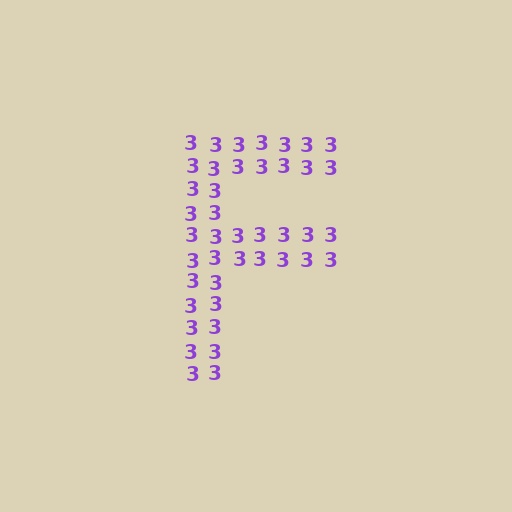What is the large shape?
The large shape is the letter F.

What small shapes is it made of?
It is made of small digit 3's.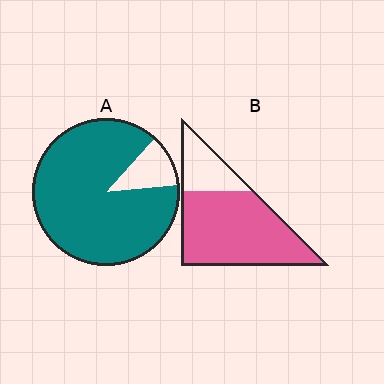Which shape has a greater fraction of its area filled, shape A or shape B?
Shape A.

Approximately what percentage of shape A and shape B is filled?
A is approximately 90% and B is approximately 75%.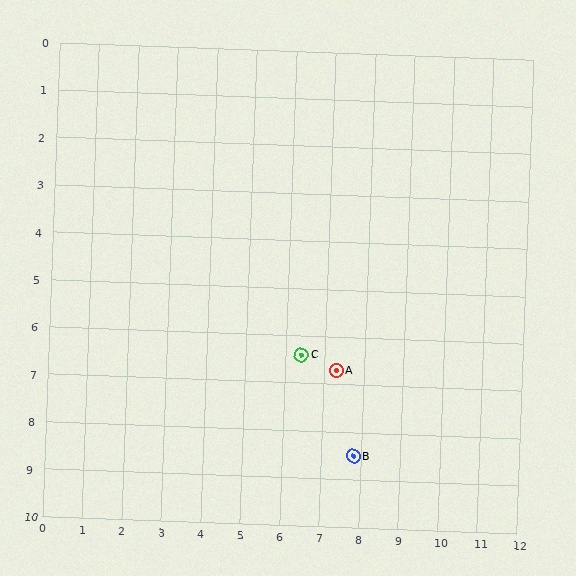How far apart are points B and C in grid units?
Points B and C are about 2.5 grid units apart.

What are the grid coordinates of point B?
Point B is at approximately (7.8, 8.5).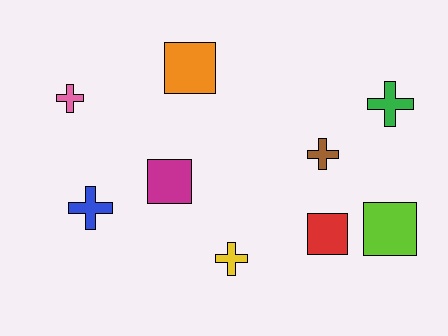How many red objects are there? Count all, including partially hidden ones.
There is 1 red object.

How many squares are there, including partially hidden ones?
There are 4 squares.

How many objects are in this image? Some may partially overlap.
There are 9 objects.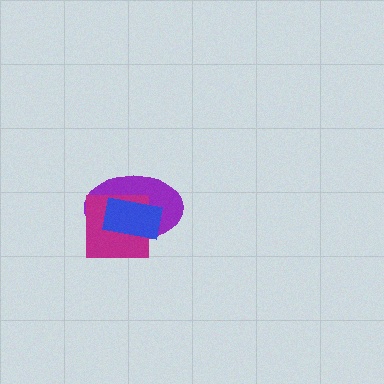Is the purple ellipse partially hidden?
Yes, it is partially covered by another shape.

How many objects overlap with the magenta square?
2 objects overlap with the magenta square.